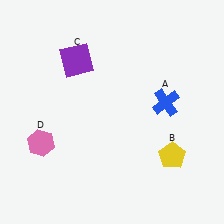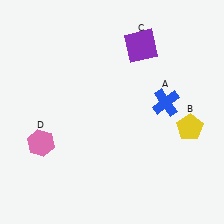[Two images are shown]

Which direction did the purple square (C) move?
The purple square (C) moved right.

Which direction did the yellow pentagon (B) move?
The yellow pentagon (B) moved up.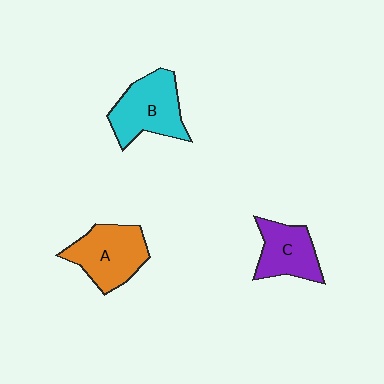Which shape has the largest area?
Shape B (cyan).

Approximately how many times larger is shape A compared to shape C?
Approximately 1.3 times.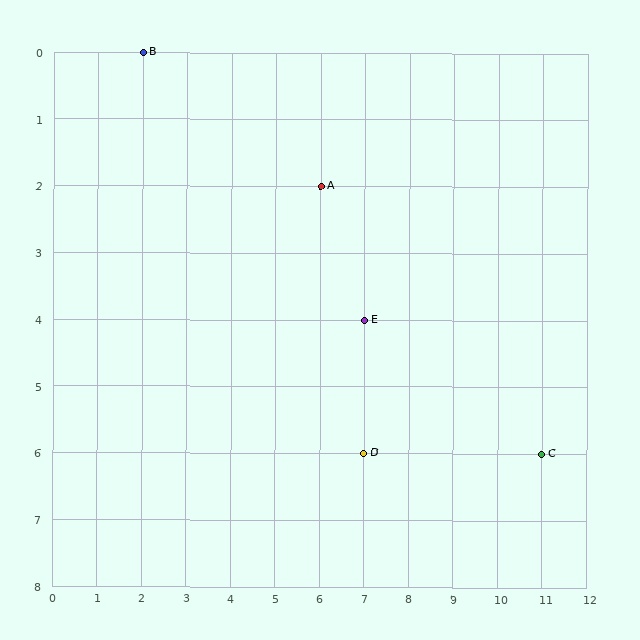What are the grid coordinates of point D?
Point D is at grid coordinates (7, 6).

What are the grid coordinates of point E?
Point E is at grid coordinates (7, 4).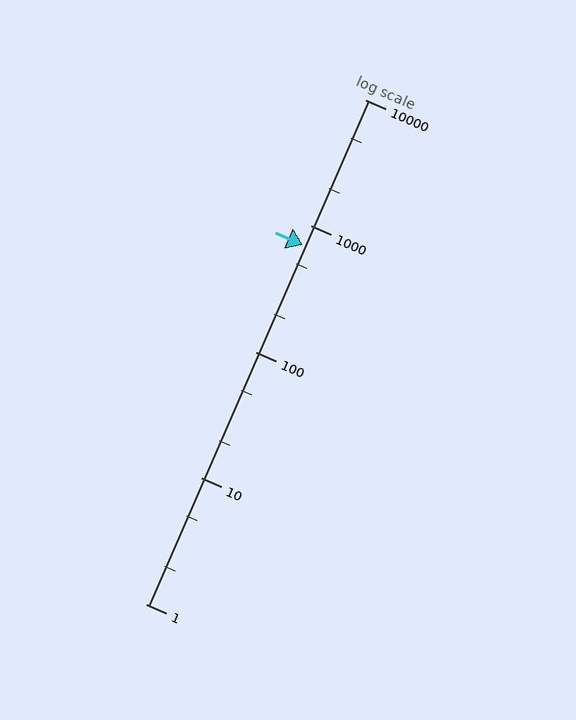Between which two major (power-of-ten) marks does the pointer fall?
The pointer is between 100 and 1000.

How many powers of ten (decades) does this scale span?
The scale spans 4 decades, from 1 to 10000.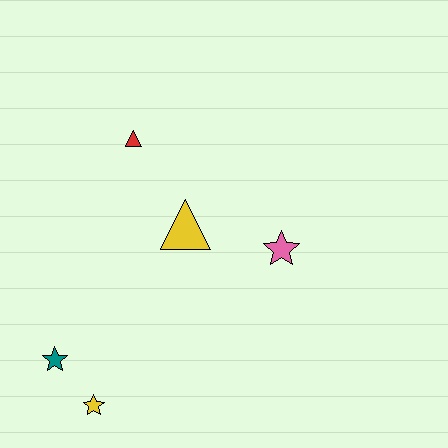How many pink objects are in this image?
There is 1 pink object.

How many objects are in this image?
There are 5 objects.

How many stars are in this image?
There are 3 stars.